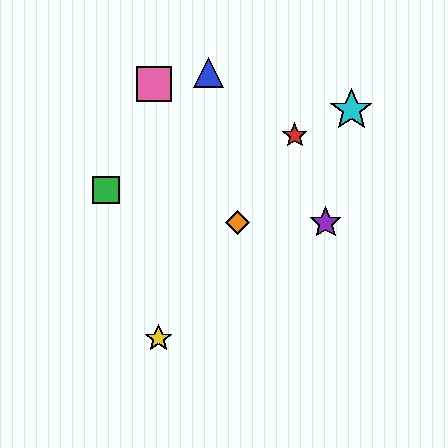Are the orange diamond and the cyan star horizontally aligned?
No, the orange diamond is at y≈223 and the cyan star is at y≈110.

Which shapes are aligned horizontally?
The purple star, the orange diamond are aligned horizontally.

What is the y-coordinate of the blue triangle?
The blue triangle is at y≈73.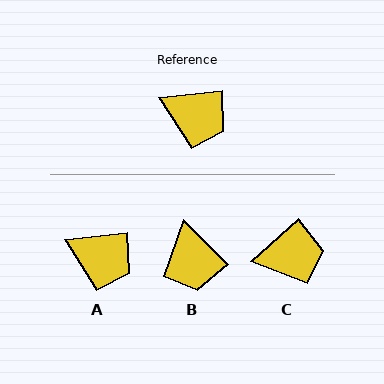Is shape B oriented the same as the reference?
No, it is off by about 51 degrees.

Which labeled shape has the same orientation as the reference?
A.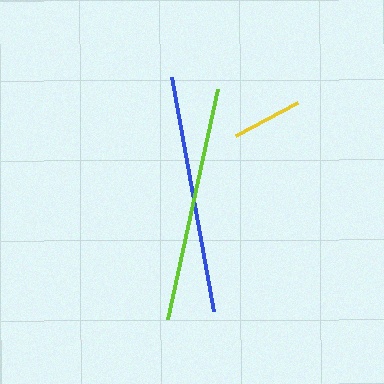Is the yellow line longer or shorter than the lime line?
The lime line is longer than the yellow line.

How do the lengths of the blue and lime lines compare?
The blue and lime lines are approximately the same length.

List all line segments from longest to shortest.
From longest to shortest: blue, lime, yellow.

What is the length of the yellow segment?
The yellow segment is approximately 69 pixels long.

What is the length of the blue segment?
The blue segment is approximately 238 pixels long.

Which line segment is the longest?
The blue line is the longest at approximately 238 pixels.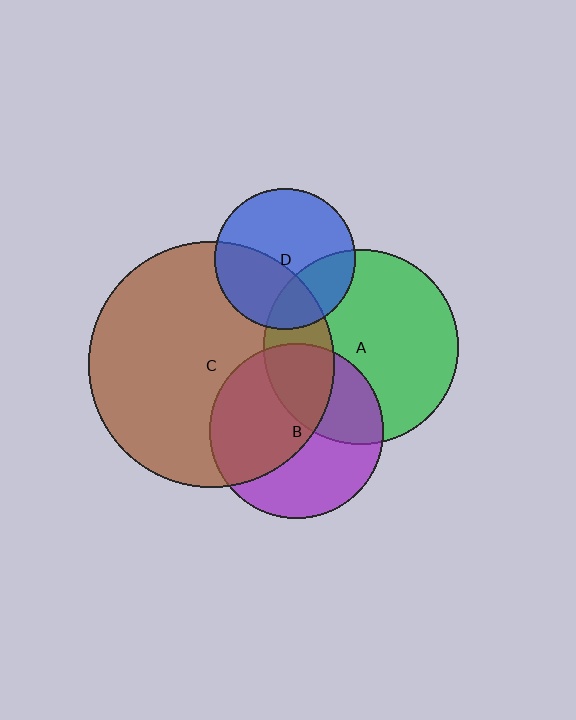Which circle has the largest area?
Circle C (brown).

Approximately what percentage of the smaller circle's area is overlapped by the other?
Approximately 40%.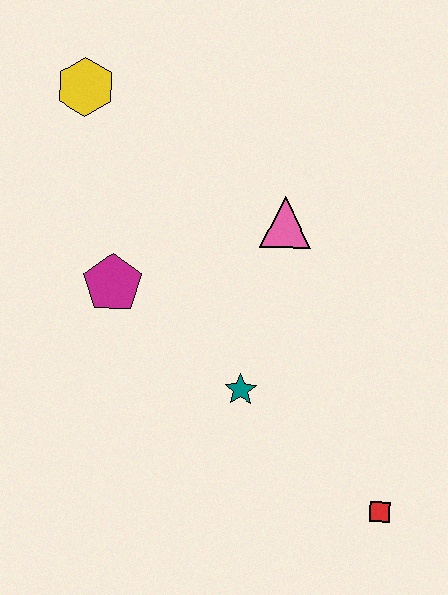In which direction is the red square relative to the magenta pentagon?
The red square is to the right of the magenta pentagon.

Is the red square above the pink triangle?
No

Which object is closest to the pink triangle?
The teal star is closest to the pink triangle.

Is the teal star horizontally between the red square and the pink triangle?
No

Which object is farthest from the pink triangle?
The red square is farthest from the pink triangle.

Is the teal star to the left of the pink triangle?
Yes